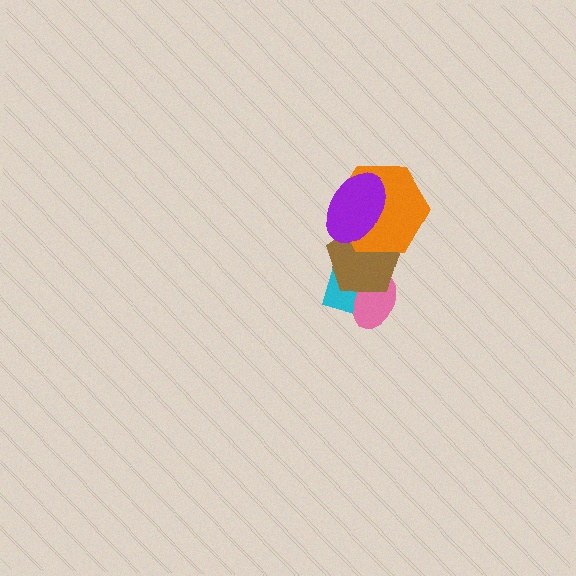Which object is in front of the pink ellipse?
The brown pentagon is in front of the pink ellipse.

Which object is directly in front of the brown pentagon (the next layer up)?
The orange hexagon is directly in front of the brown pentagon.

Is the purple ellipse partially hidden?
No, no other shape covers it.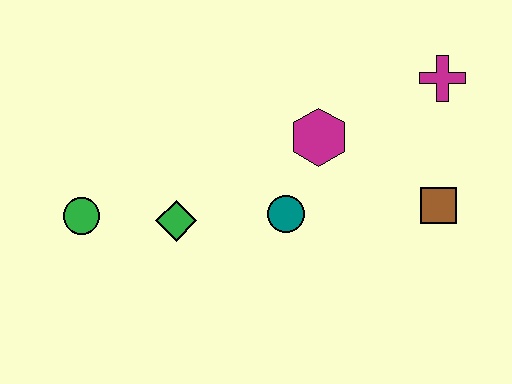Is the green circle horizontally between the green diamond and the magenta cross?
No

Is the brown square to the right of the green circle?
Yes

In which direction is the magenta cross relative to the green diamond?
The magenta cross is to the right of the green diamond.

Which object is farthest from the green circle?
The magenta cross is farthest from the green circle.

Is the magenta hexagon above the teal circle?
Yes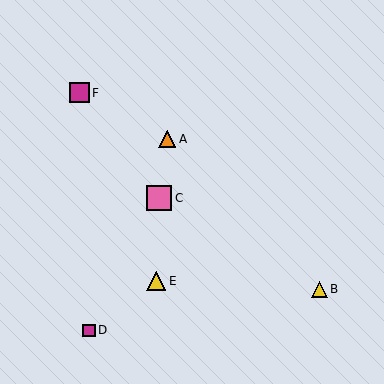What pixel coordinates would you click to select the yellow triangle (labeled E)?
Click at (156, 281) to select the yellow triangle E.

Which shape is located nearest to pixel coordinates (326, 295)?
The yellow triangle (labeled B) at (319, 289) is nearest to that location.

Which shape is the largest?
The pink square (labeled C) is the largest.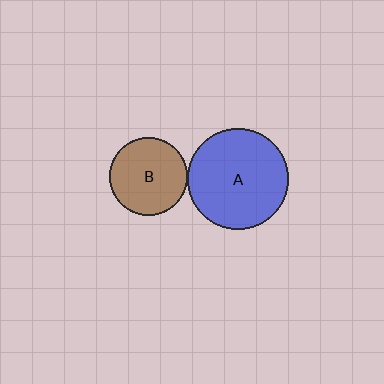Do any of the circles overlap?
No, none of the circles overlap.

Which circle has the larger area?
Circle A (blue).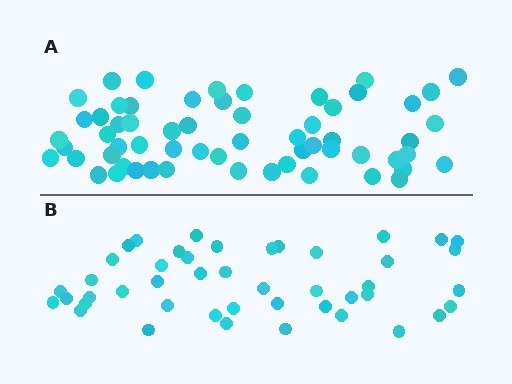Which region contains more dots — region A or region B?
Region A (the top region) has more dots.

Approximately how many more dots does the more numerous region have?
Region A has approximately 15 more dots than region B.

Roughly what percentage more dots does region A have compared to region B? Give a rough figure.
About 35% more.